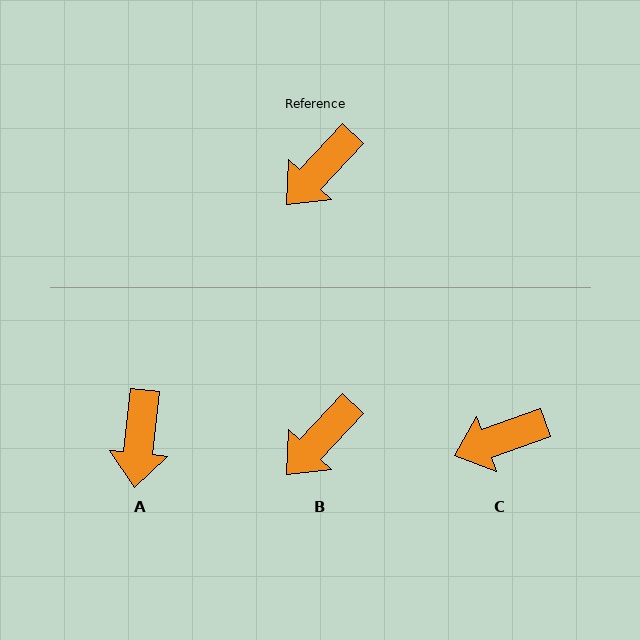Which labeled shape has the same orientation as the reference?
B.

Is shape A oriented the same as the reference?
No, it is off by about 37 degrees.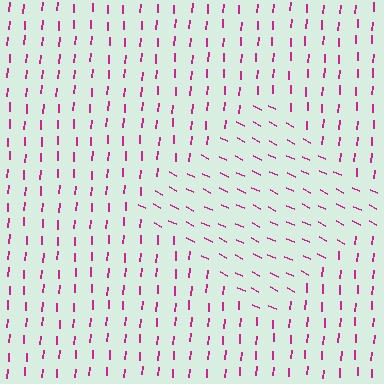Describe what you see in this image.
The image is filled with small magenta line segments. A diamond region in the image has lines oriented differently from the surrounding lines, creating a visible texture boundary.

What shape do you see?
I see a diamond.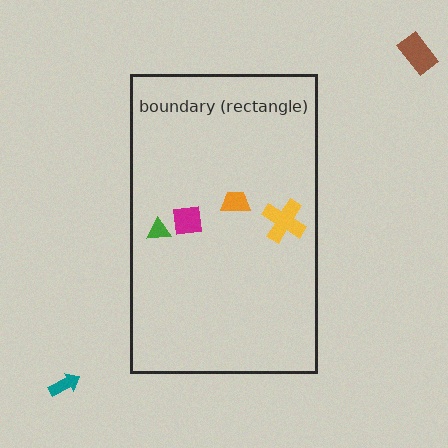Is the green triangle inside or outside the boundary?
Inside.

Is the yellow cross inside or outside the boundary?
Inside.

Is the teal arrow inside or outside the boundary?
Outside.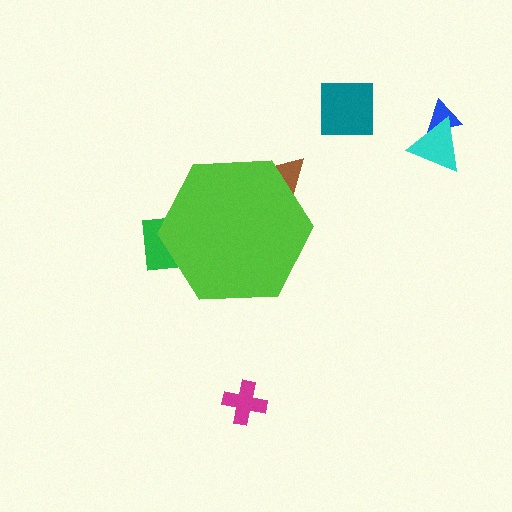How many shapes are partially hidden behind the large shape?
2 shapes are partially hidden.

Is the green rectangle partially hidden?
Yes, the green rectangle is partially hidden behind the lime hexagon.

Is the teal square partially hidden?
No, the teal square is fully visible.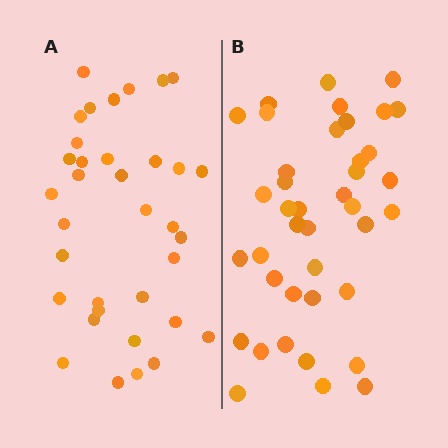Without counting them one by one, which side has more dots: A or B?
Region B (the right region) has more dots.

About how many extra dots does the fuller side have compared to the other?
Region B has about 5 more dots than region A.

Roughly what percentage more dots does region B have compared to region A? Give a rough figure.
About 15% more.